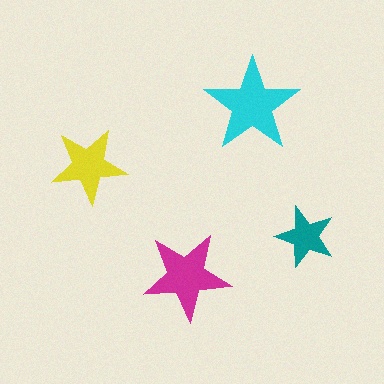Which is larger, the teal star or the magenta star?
The magenta one.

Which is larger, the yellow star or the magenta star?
The magenta one.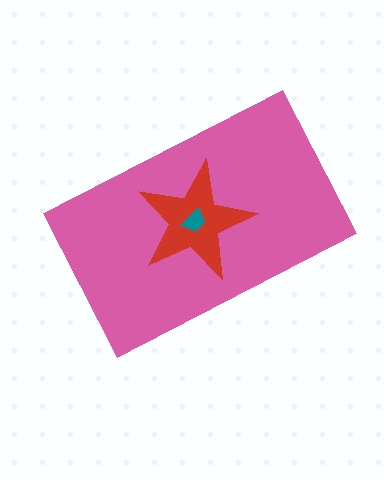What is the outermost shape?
The pink rectangle.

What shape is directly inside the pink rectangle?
The red star.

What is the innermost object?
The teal trapezoid.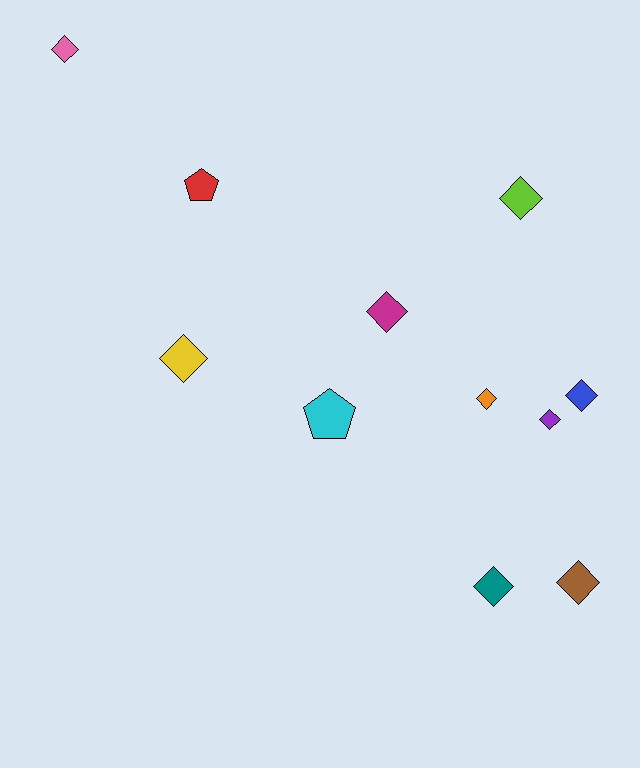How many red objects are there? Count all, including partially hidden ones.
There is 1 red object.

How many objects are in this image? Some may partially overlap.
There are 11 objects.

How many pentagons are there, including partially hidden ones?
There are 2 pentagons.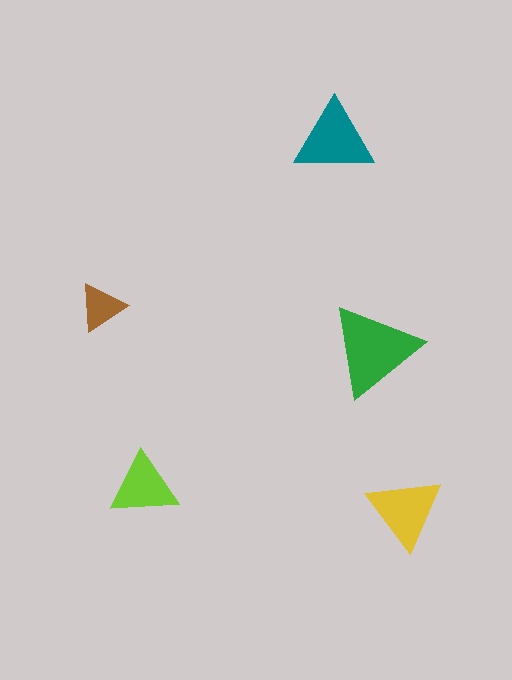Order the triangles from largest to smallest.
the green one, the teal one, the yellow one, the lime one, the brown one.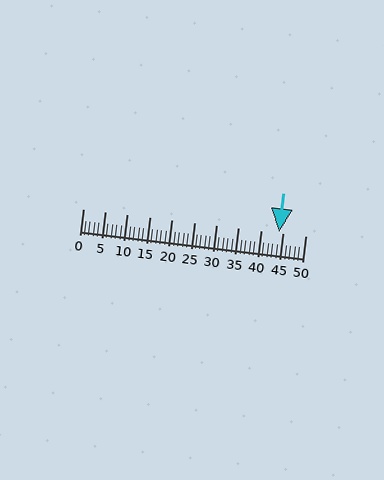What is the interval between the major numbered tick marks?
The major tick marks are spaced 5 units apart.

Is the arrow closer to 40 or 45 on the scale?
The arrow is closer to 45.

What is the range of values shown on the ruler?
The ruler shows values from 0 to 50.